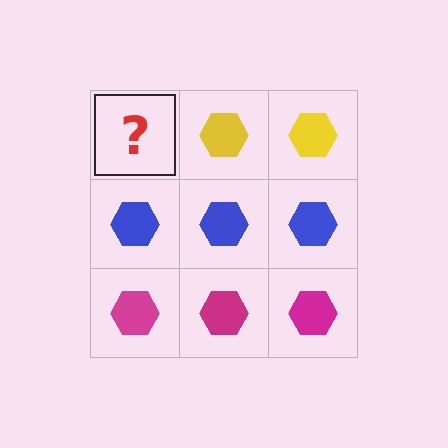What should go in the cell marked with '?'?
The missing cell should contain a yellow hexagon.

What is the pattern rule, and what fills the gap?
The rule is that each row has a consistent color. The gap should be filled with a yellow hexagon.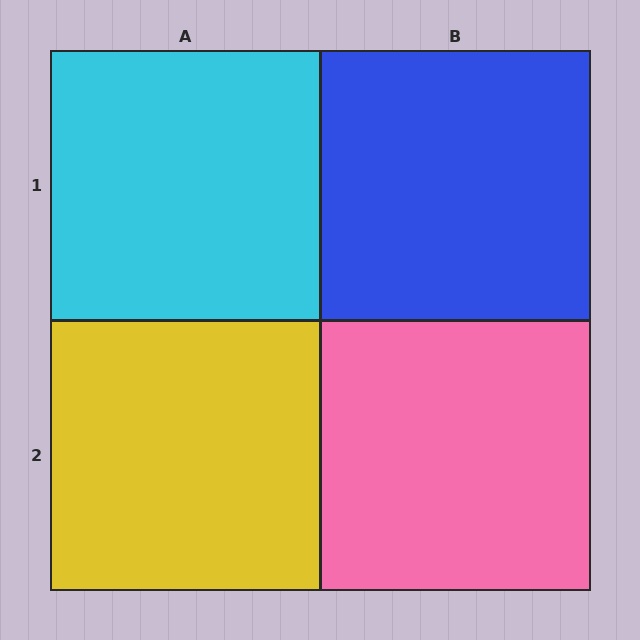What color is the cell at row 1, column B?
Blue.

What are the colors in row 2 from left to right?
Yellow, pink.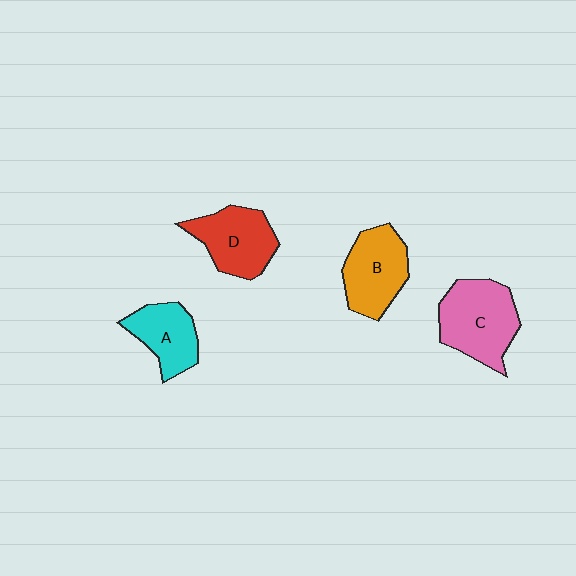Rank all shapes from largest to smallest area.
From largest to smallest: C (pink), B (orange), D (red), A (cyan).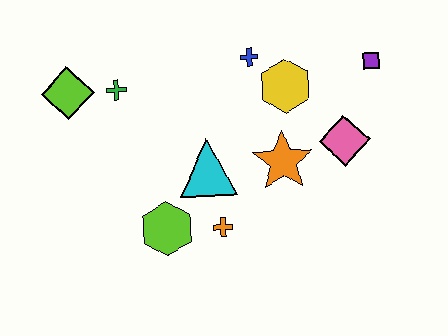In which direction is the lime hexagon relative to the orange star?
The lime hexagon is to the left of the orange star.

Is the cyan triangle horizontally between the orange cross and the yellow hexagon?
No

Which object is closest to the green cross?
The lime diamond is closest to the green cross.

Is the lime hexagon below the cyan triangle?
Yes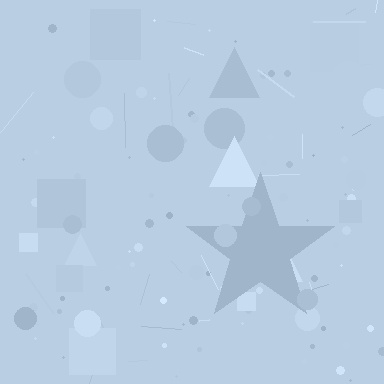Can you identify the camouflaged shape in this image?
The camouflaged shape is a star.